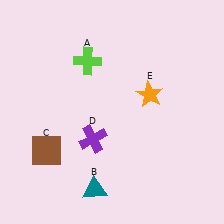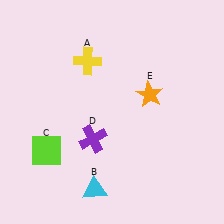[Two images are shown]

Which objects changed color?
A changed from lime to yellow. B changed from teal to cyan. C changed from brown to lime.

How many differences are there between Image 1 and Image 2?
There are 3 differences between the two images.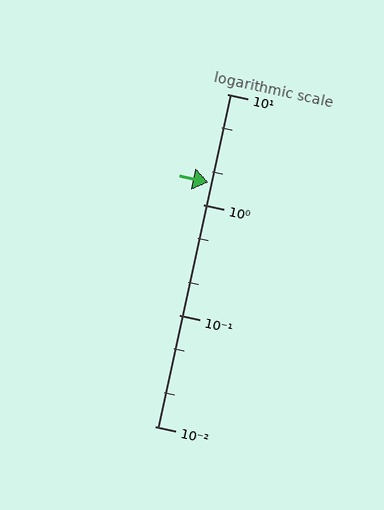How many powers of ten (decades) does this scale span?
The scale spans 3 decades, from 0.01 to 10.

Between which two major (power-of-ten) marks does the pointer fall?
The pointer is between 1 and 10.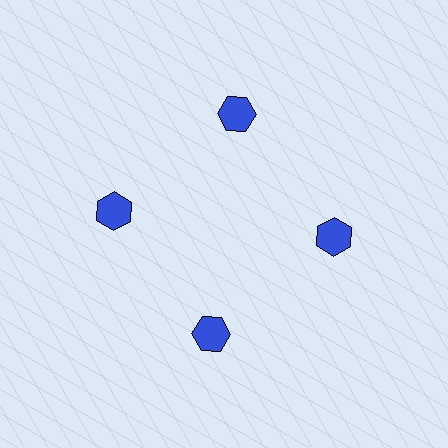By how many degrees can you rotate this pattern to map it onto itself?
The pattern maps onto itself every 90 degrees of rotation.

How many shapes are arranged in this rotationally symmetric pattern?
There are 4 shapes, arranged in 4 groups of 1.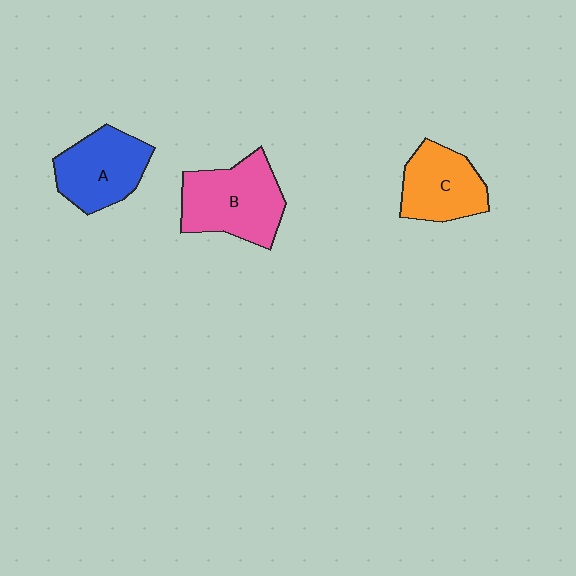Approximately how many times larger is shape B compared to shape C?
Approximately 1.3 times.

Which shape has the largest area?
Shape B (pink).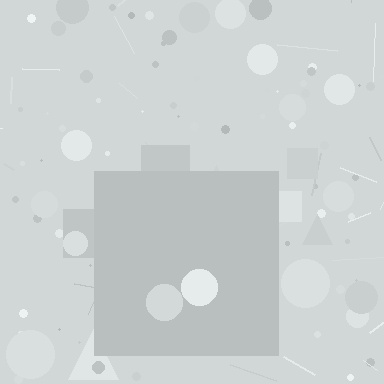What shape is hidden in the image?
A square is hidden in the image.